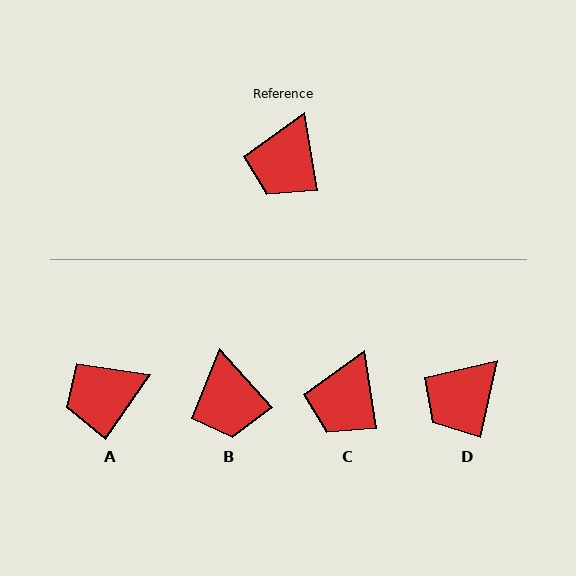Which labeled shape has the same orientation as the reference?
C.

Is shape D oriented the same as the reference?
No, it is off by about 22 degrees.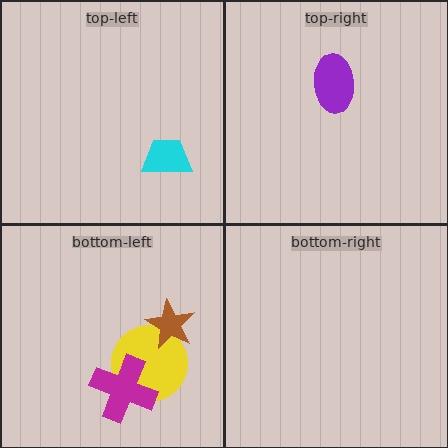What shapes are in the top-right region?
The purple ellipse.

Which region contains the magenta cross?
The bottom-left region.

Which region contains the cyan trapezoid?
The top-left region.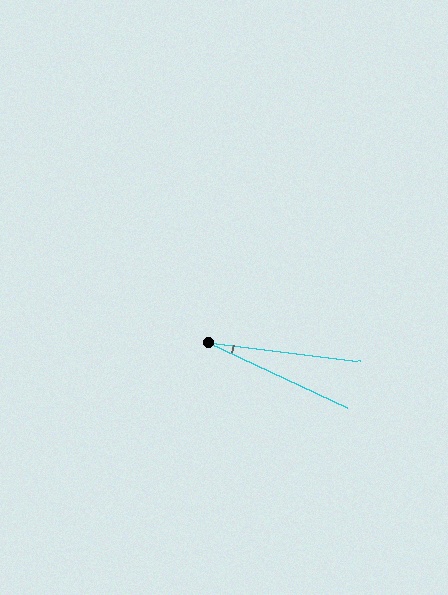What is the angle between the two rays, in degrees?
Approximately 18 degrees.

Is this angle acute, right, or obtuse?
It is acute.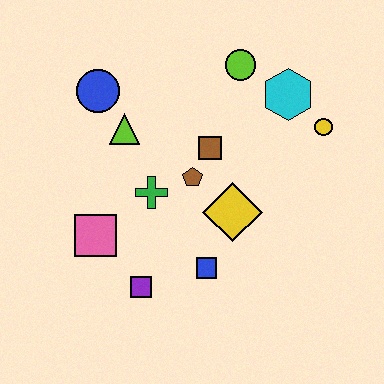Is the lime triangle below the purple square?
No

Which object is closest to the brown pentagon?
The brown square is closest to the brown pentagon.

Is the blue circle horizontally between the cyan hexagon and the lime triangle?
No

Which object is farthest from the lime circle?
The purple square is farthest from the lime circle.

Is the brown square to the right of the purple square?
Yes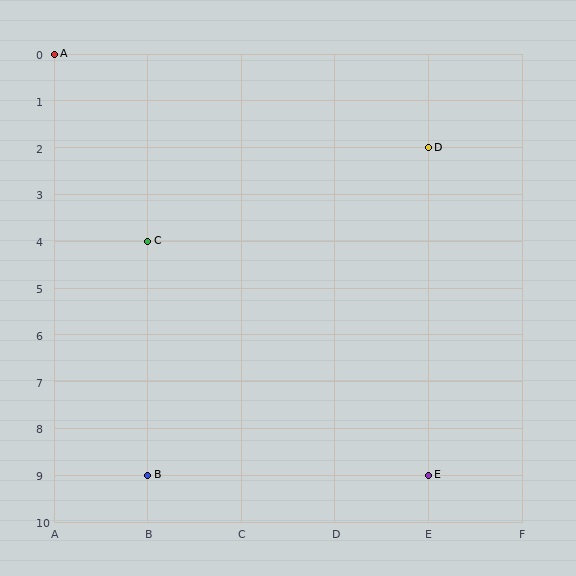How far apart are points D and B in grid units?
Points D and B are 3 columns and 7 rows apart (about 7.6 grid units diagonally).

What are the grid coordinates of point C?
Point C is at grid coordinates (B, 4).